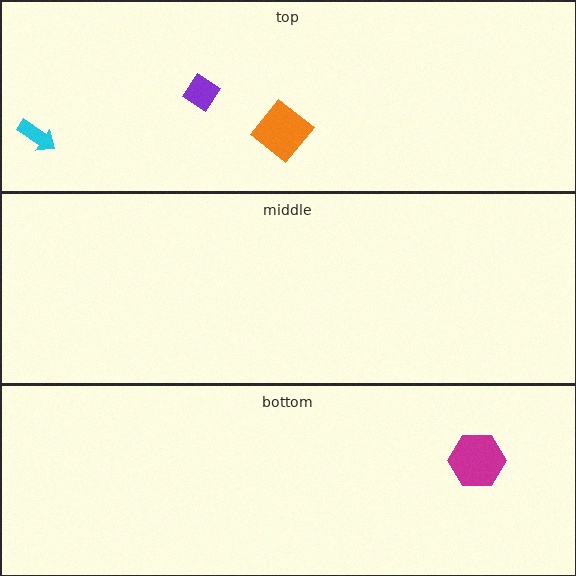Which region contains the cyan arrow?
The top region.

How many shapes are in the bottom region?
1.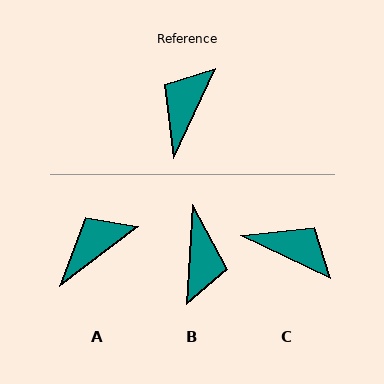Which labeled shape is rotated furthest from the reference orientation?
B, about 158 degrees away.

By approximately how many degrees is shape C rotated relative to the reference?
Approximately 91 degrees clockwise.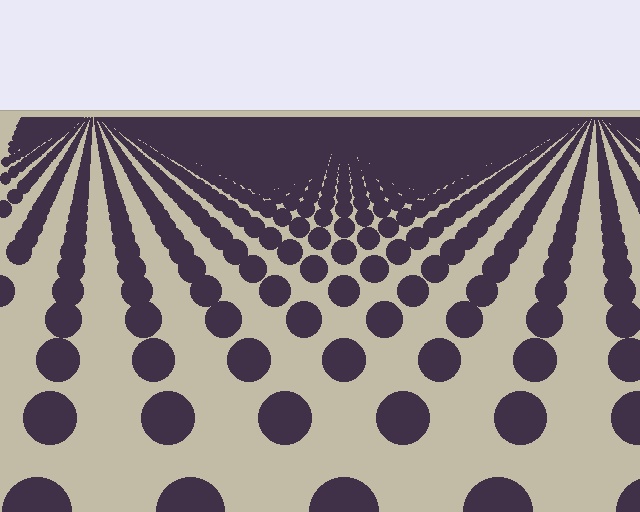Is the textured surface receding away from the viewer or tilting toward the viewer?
The surface is receding away from the viewer. Texture elements get smaller and denser toward the top.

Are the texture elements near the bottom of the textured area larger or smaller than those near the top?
Larger. Near the bottom, elements are closer to the viewer and appear at a bigger on-screen size.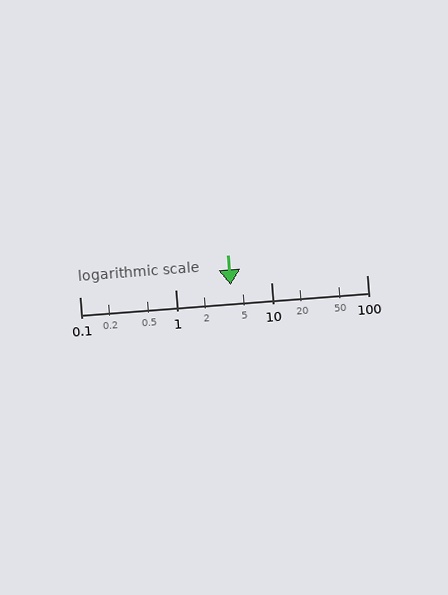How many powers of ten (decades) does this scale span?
The scale spans 3 decades, from 0.1 to 100.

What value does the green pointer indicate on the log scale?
The pointer indicates approximately 3.8.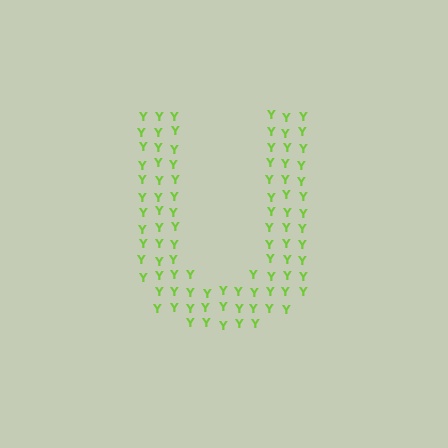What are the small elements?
The small elements are letter Y's.